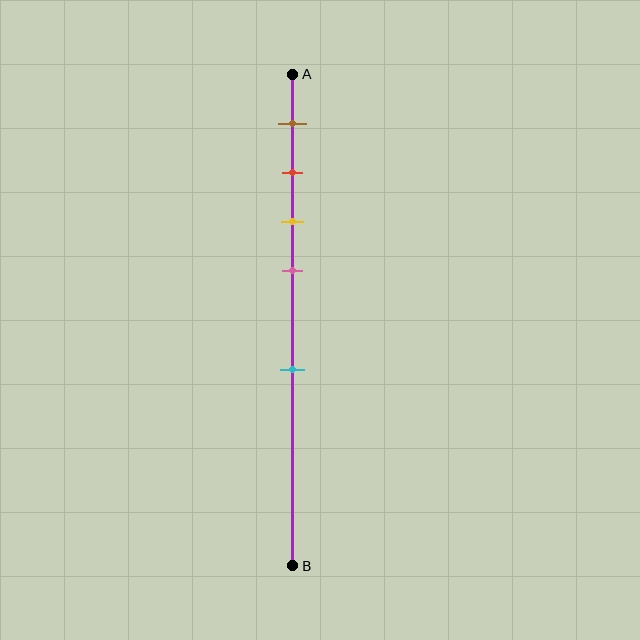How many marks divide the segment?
There are 5 marks dividing the segment.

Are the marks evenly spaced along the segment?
No, the marks are not evenly spaced.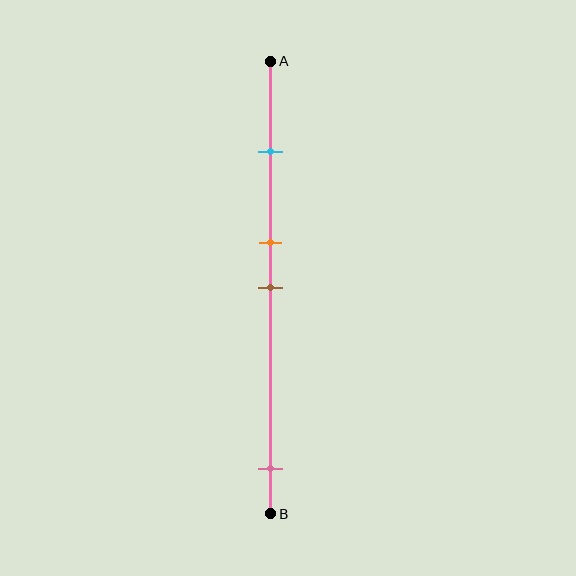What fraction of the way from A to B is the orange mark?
The orange mark is approximately 40% (0.4) of the way from A to B.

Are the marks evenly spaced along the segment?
No, the marks are not evenly spaced.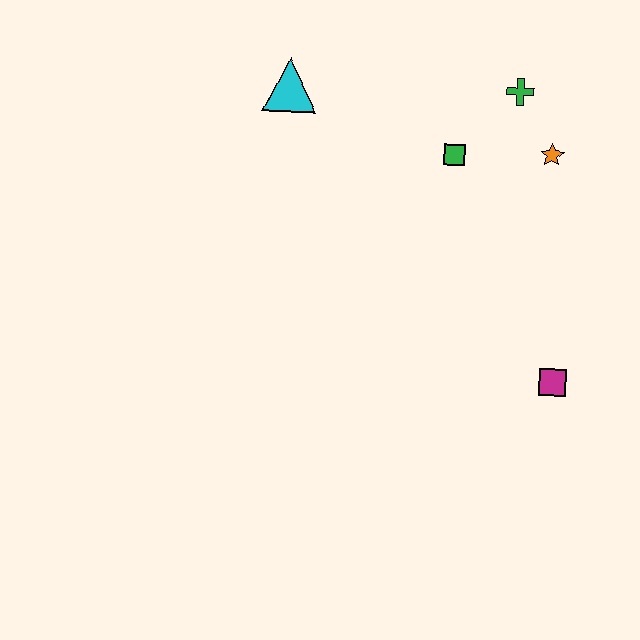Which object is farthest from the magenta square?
The cyan triangle is farthest from the magenta square.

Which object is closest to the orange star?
The green cross is closest to the orange star.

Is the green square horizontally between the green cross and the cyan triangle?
Yes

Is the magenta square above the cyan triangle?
No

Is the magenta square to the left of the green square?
No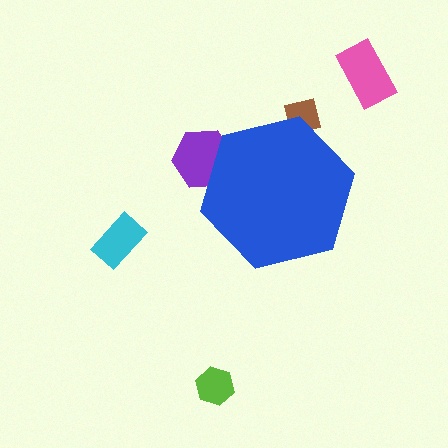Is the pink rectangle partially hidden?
No, the pink rectangle is fully visible.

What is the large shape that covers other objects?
A blue hexagon.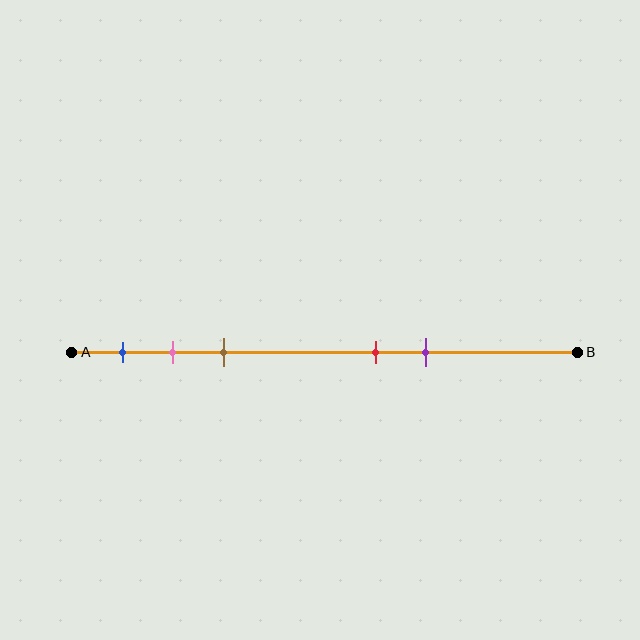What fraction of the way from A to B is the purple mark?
The purple mark is approximately 70% (0.7) of the way from A to B.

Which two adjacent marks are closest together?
The pink and brown marks are the closest adjacent pair.